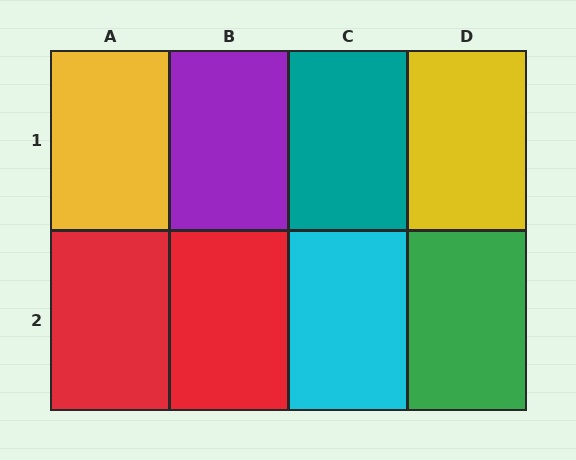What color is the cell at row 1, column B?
Purple.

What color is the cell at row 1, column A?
Yellow.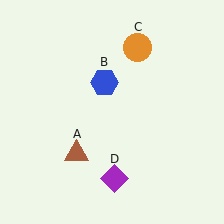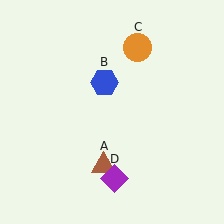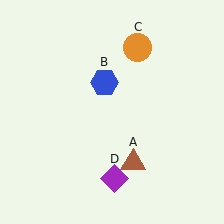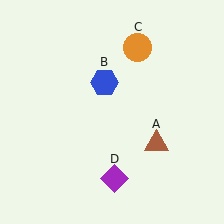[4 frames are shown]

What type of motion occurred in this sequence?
The brown triangle (object A) rotated counterclockwise around the center of the scene.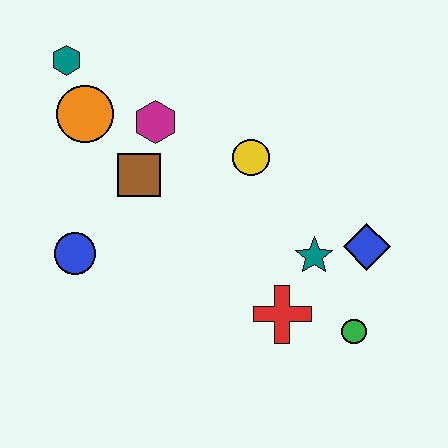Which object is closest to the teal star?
The blue diamond is closest to the teal star.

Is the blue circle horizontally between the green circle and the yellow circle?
No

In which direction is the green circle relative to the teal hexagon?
The green circle is to the right of the teal hexagon.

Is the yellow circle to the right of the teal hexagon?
Yes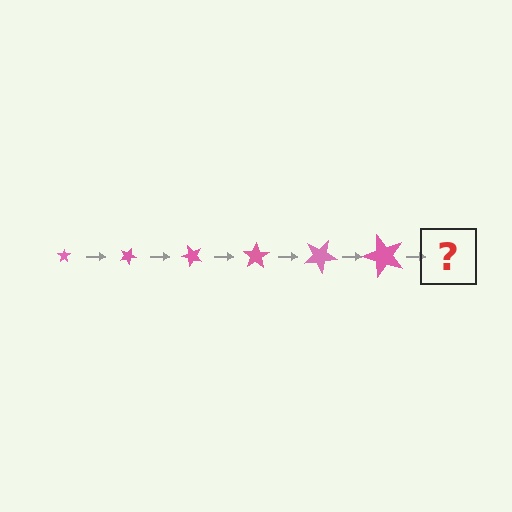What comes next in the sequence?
The next element should be a star, larger than the previous one and rotated 150 degrees from the start.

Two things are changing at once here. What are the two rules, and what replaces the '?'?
The two rules are that the star grows larger each step and it rotates 25 degrees each step. The '?' should be a star, larger than the previous one and rotated 150 degrees from the start.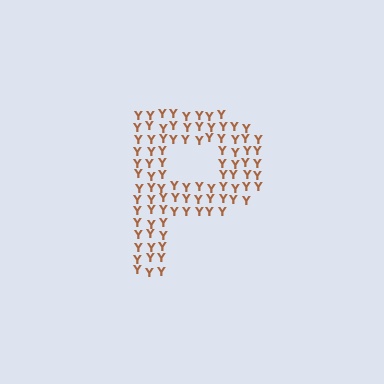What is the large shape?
The large shape is the letter P.